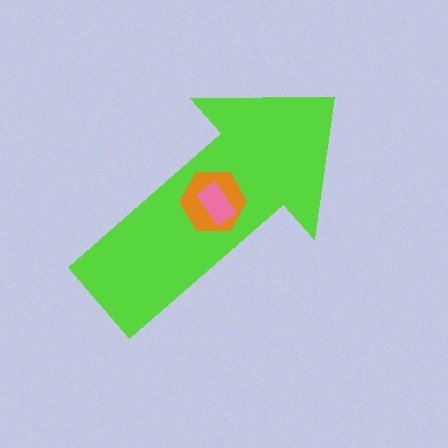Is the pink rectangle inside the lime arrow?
Yes.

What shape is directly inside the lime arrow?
The orange hexagon.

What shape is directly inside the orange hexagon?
The pink rectangle.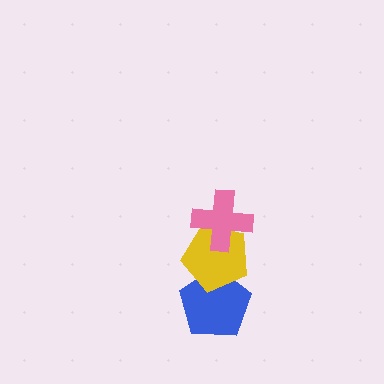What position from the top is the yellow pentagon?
The yellow pentagon is 2nd from the top.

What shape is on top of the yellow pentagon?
The pink cross is on top of the yellow pentagon.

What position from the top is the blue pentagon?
The blue pentagon is 3rd from the top.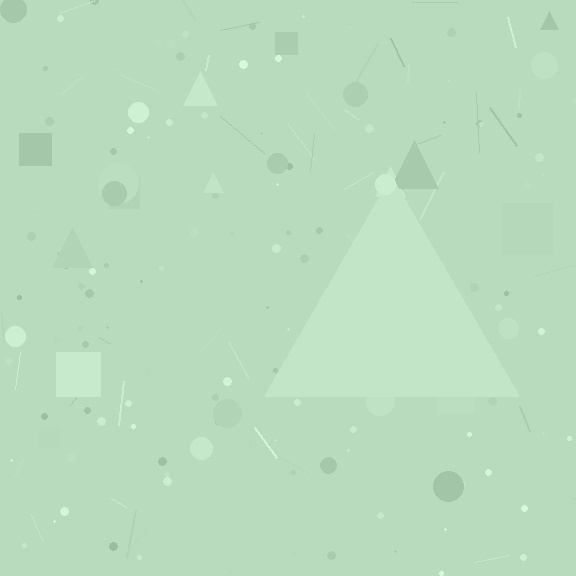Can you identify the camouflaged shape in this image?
The camouflaged shape is a triangle.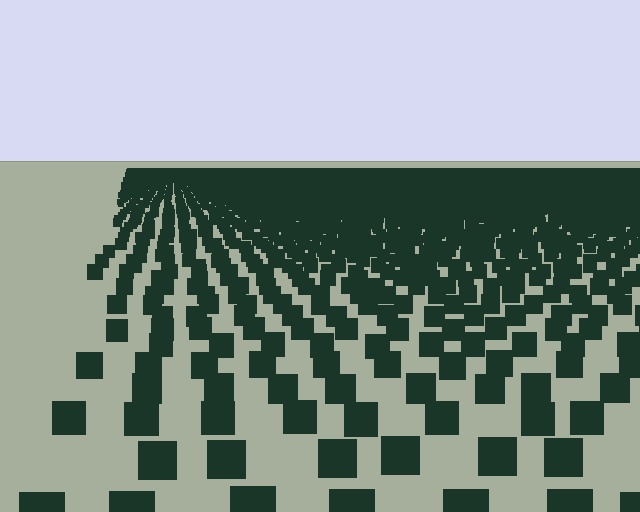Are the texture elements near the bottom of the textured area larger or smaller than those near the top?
Larger. Near the bottom, elements are closer to the viewer and appear at a bigger on-screen size.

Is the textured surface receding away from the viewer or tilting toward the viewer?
The surface is receding away from the viewer. Texture elements get smaller and denser toward the top.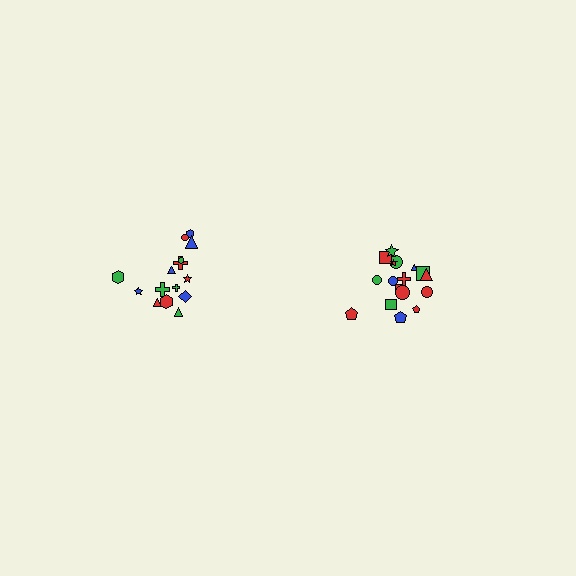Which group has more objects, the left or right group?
The right group.